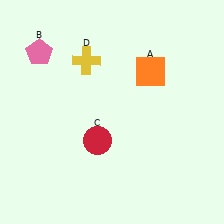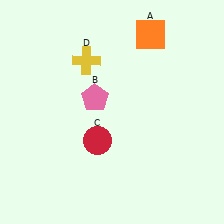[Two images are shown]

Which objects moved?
The objects that moved are: the orange square (A), the pink pentagon (B).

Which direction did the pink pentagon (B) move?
The pink pentagon (B) moved right.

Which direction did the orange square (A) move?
The orange square (A) moved up.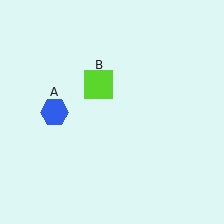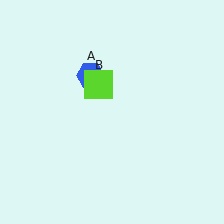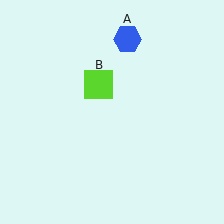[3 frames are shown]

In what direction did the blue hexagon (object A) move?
The blue hexagon (object A) moved up and to the right.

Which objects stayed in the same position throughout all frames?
Lime square (object B) remained stationary.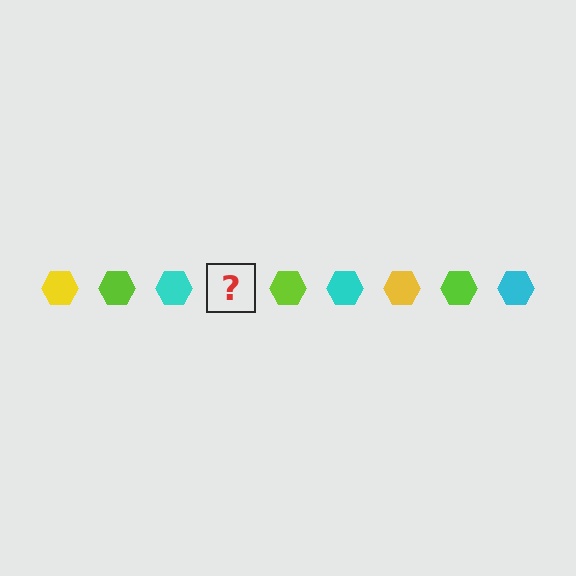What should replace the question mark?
The question mark should be replaced with a yellow hexagon.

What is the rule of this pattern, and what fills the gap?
The rule is that the pattern cycles through yellow, lime, cyan hexagons. The gap should be filled with a yellow hexagon.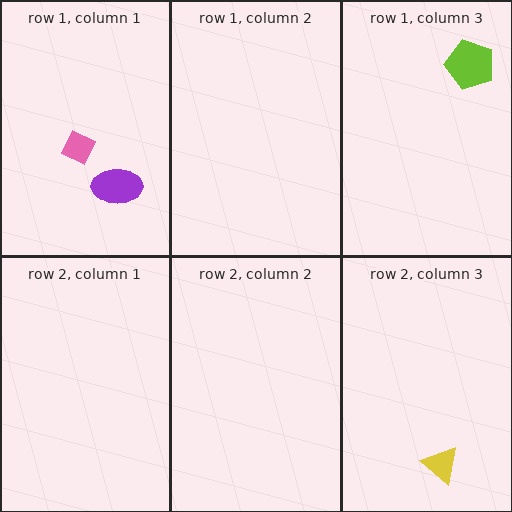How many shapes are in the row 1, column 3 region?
1.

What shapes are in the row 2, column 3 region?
The yellow triangle.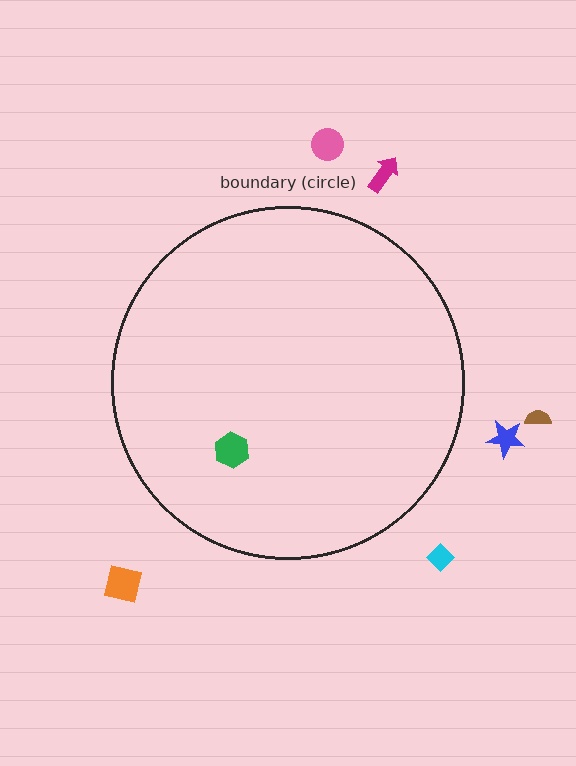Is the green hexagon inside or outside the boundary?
Inside.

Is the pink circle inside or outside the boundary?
Outside.